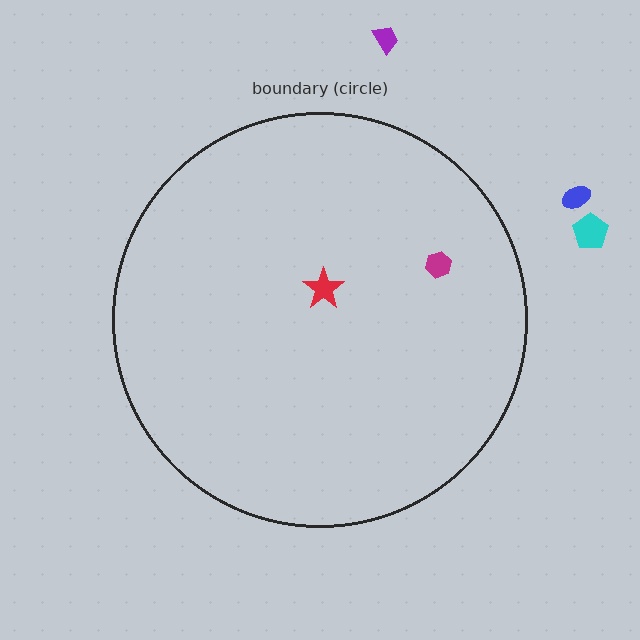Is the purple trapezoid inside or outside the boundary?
Outside.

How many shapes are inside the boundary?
2 inside, 3 outside.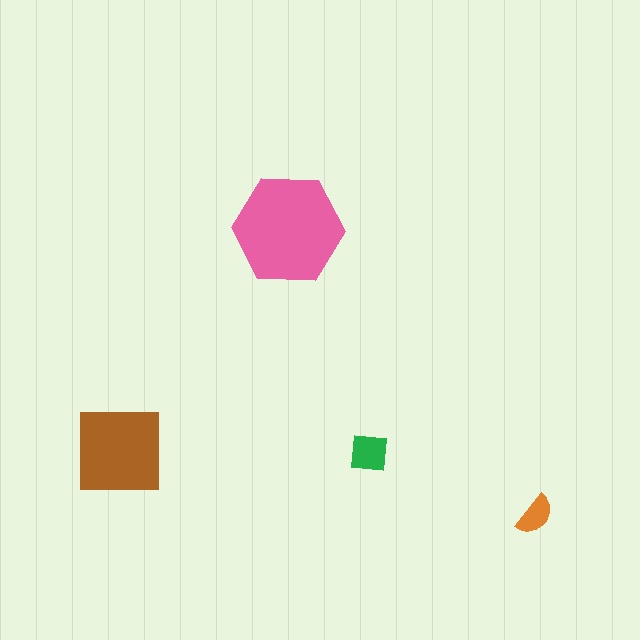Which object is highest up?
The pink hexagon is topmost.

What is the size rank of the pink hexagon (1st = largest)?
1st.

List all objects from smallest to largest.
The orange semicircle, the green square, the brown square, the pink hexagon.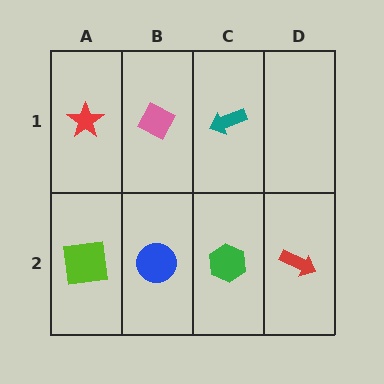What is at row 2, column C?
A green hexagon.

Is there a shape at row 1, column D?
No, that cell is empty.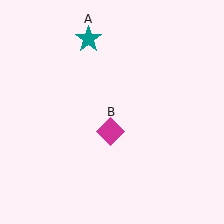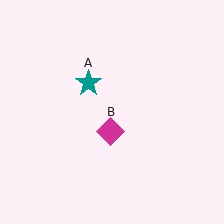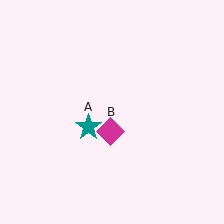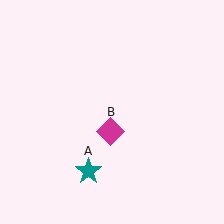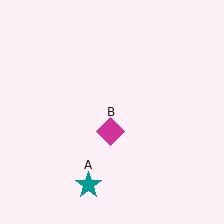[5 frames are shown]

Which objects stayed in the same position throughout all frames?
Magenta diamond (object B) remained stationary.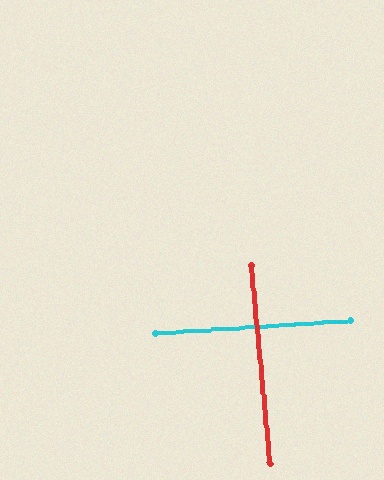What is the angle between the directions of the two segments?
Approximately 89 degrees.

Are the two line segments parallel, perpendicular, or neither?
Perpendicular — they meet at approximately 89°.